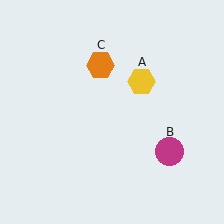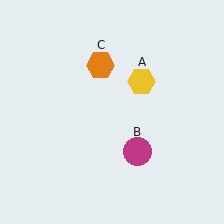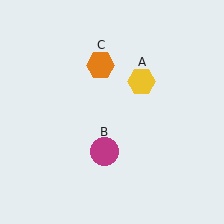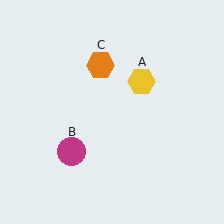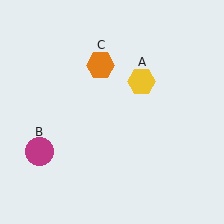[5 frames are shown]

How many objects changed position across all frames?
1 object changed position: magenta circle (object B).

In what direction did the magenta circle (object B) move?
The magenta circle (object B) moved left.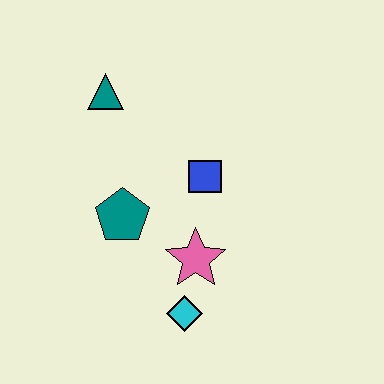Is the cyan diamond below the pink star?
Yes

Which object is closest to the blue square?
The pink star is closest to the blue square.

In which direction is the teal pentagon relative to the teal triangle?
The teal pentagon is below the teal triangle.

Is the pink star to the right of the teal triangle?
Yes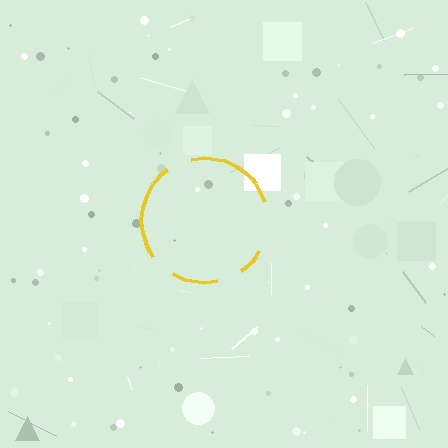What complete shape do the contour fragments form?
The contour fragments form a circle.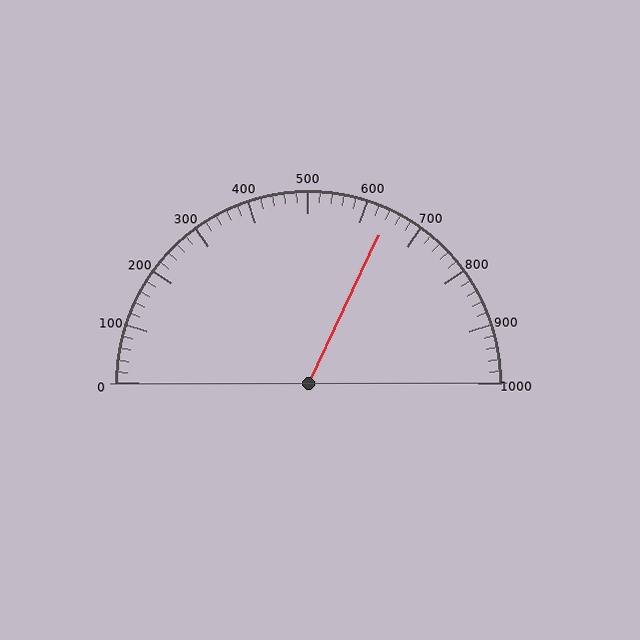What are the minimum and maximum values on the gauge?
The gauge ranges from 0 to 1000.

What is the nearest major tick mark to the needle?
The nearest major tick mark is 600.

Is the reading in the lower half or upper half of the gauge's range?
The reading is in the upper half of the range (0 to 1000).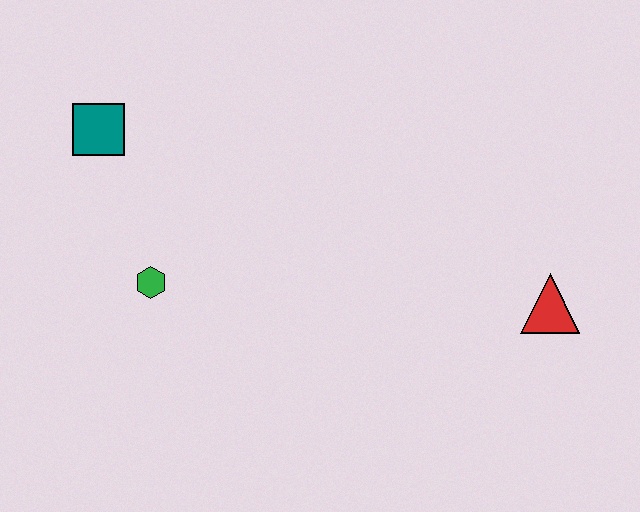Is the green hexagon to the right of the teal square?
Yes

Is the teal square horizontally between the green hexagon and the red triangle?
No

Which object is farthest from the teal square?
The red triangle is farthest from the teal square.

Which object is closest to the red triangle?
The green hexagon is closest to the red triangle.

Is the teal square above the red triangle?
Yes